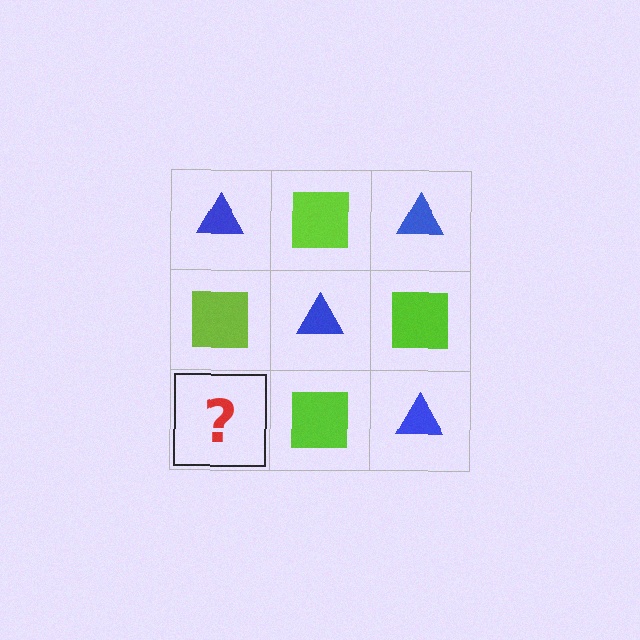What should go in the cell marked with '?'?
The missing cell should contain a blue triangle.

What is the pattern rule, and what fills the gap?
The rule is that it alternates blue triangle and lime square in a checkerboard pattern. The gap should be filled with a blue triangle.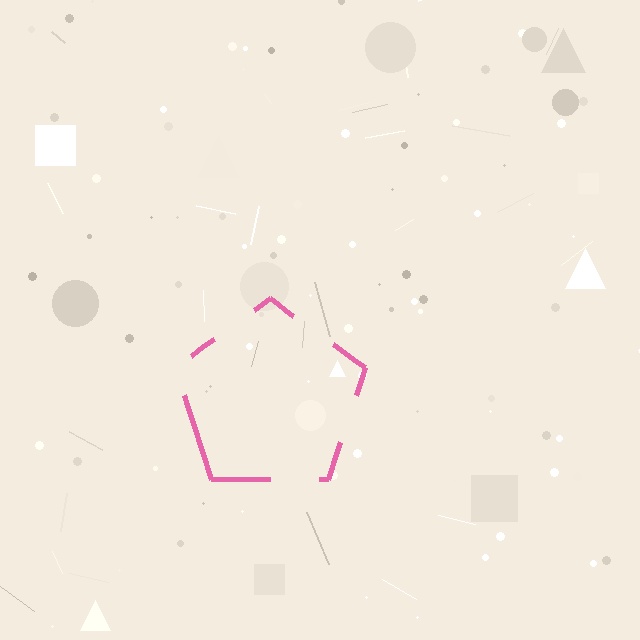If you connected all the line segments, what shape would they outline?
They would outline a pentagon.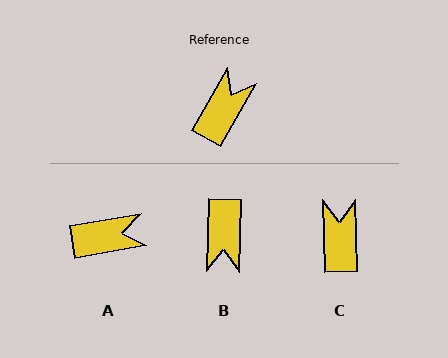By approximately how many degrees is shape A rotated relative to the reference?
Approximately 50 degrees clockwise.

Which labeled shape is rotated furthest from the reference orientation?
B, about 152 degrees away.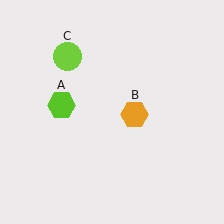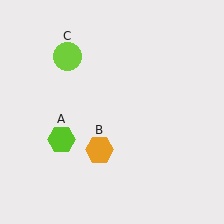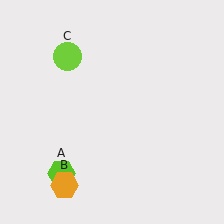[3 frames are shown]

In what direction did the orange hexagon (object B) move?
The orange hexagon (object B) moved down and to the left.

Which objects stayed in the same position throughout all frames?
Lime circle (object C) remained stationary.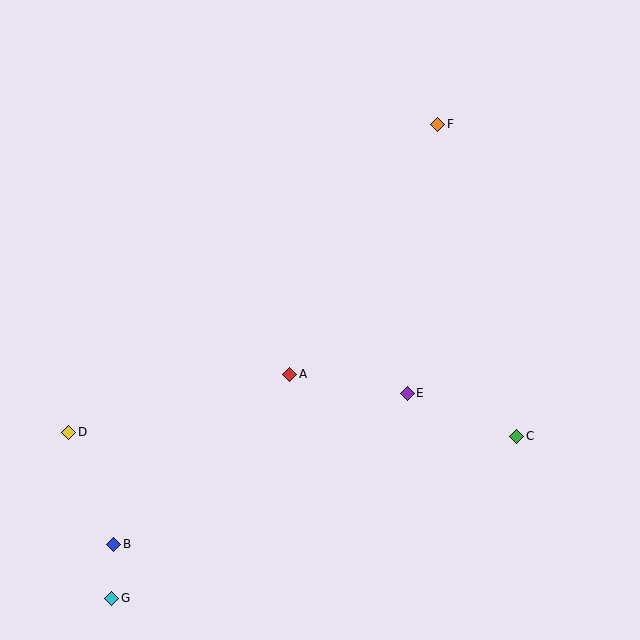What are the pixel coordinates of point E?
Point E is at (407, 393).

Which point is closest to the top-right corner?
Point F is closest to the top-right corner.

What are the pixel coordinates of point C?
Point C is at (517, 436).